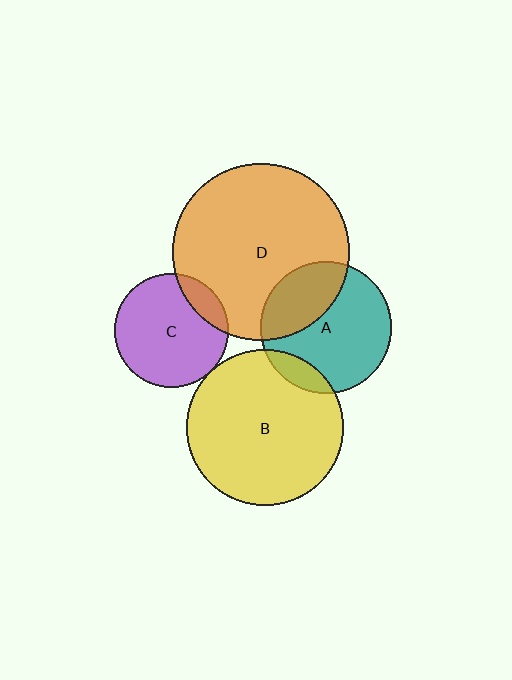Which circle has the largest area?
Circle D (orange).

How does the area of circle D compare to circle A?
Approximately 1.8 times.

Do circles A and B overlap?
Yes.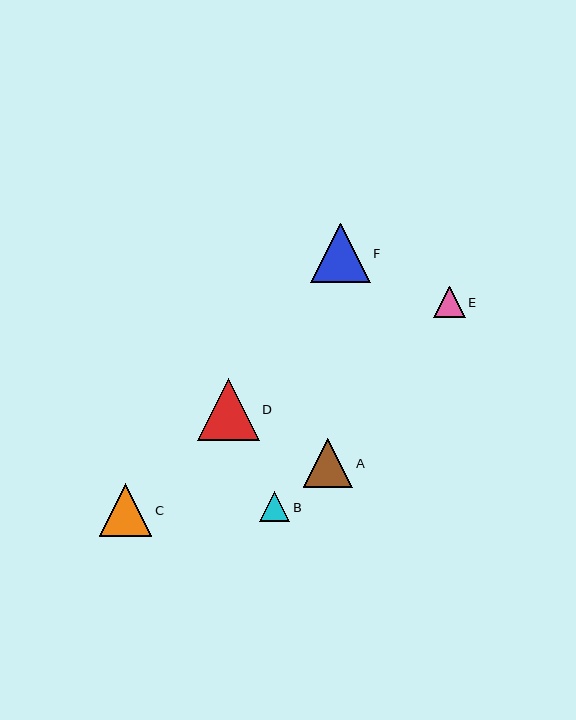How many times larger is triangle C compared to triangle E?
Triangle C is approximately 1.7 times the size of triangle E.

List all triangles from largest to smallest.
From largest to smallest: D, F, C, A, E, B.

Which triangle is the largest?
Triangle D is the largest with a size of approximately 62 pixels.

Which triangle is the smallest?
Triangle B is the smallest with a size of approximately 30 pixels.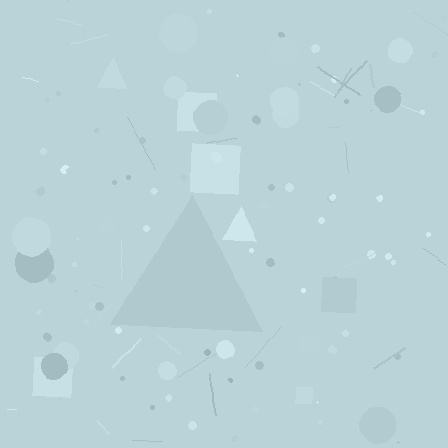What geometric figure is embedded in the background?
A triangle is embedded in the background.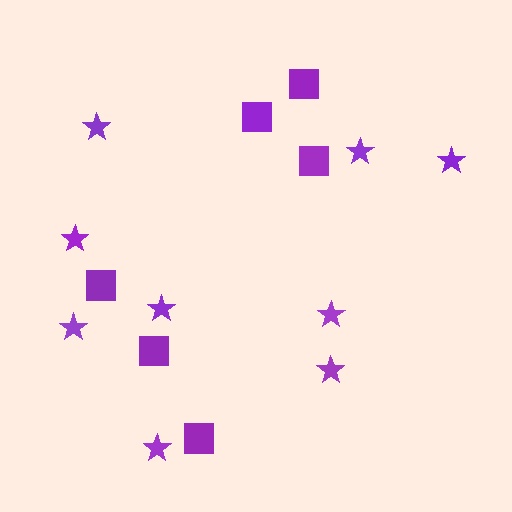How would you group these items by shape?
There are 2 groups: one group of stars (9) and one group of squares (6).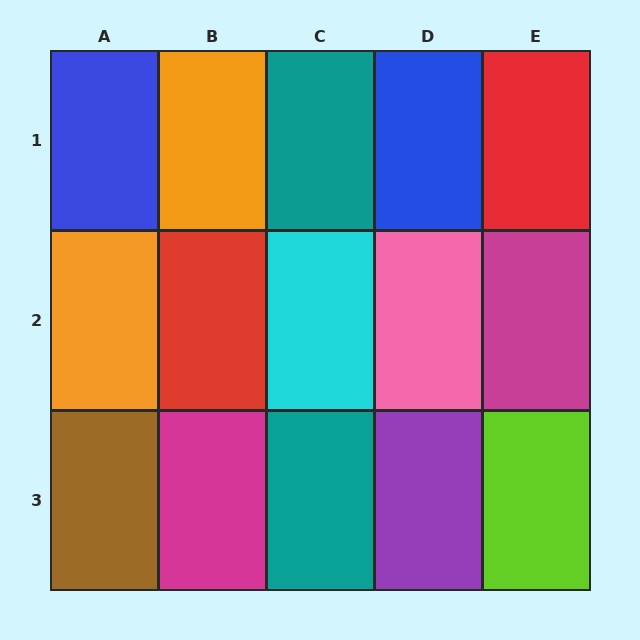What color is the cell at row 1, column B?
Orange.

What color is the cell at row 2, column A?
Orange.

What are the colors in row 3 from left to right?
Brown, magenta, teal, purple, lime.